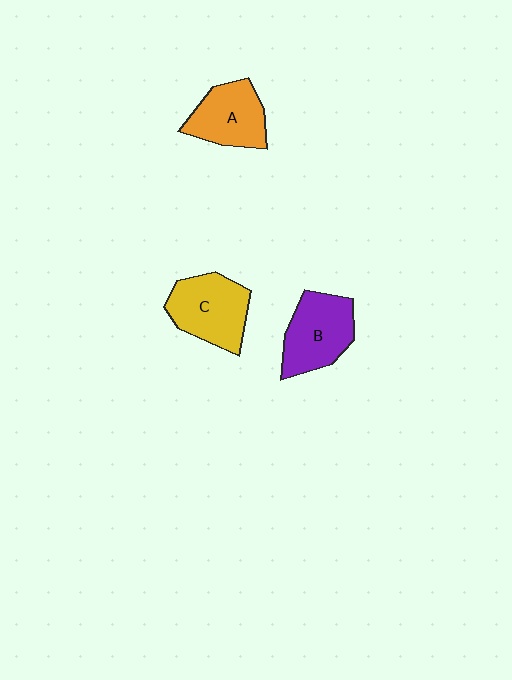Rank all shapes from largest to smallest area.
From largest to smallest: C (yellow), B (purple), A (orange).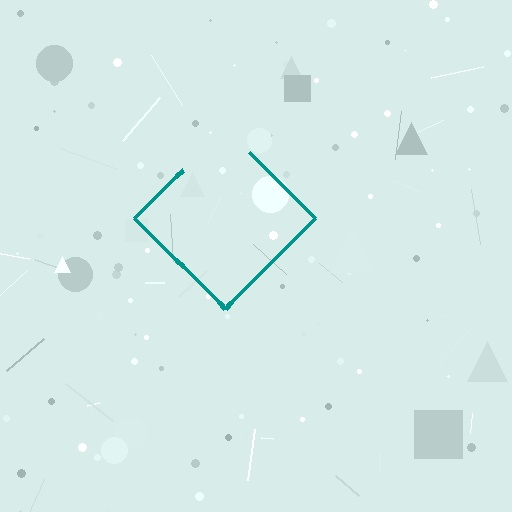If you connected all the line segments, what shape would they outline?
They would outline a diamond.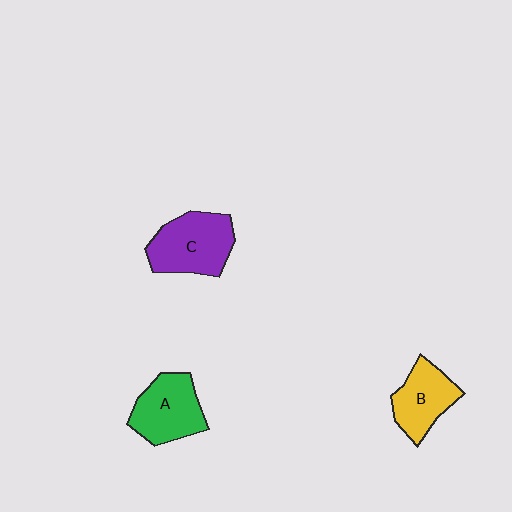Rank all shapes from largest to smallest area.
From largest to smallest: C (purple), A (green), B (yellow).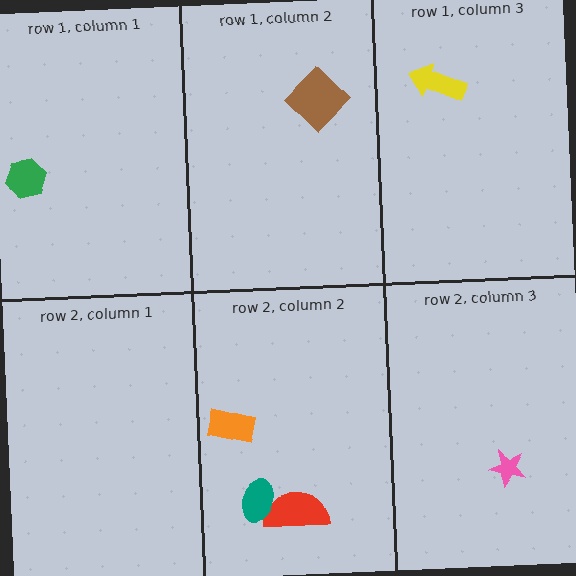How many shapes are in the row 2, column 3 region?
1.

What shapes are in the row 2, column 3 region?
The pink star.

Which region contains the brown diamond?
The row 1, column 2 region.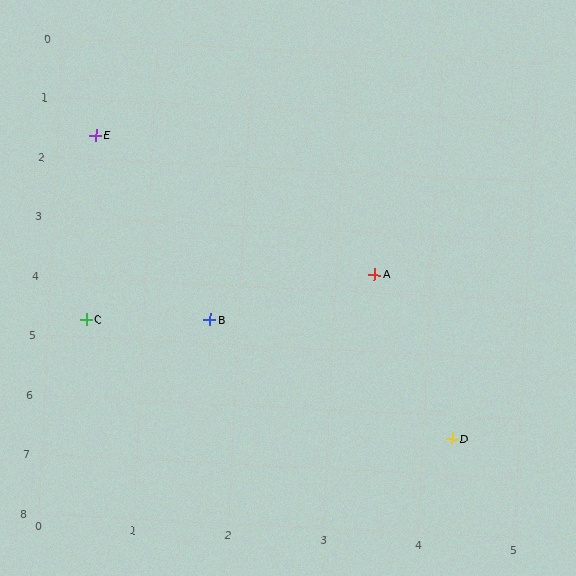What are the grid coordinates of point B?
Point B is at approximately (1.7, 4.6).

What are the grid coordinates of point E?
Point E is at approximately (0.4, 1.6).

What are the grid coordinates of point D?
Point D is at approximately (4.3, 6.4).